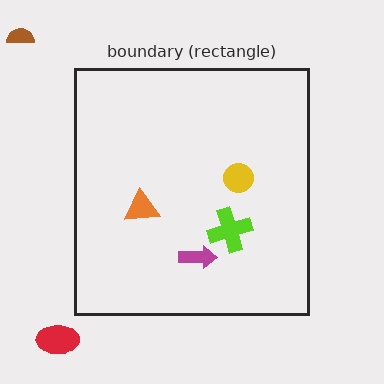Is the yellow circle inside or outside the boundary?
Inside.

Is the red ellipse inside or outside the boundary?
Outside.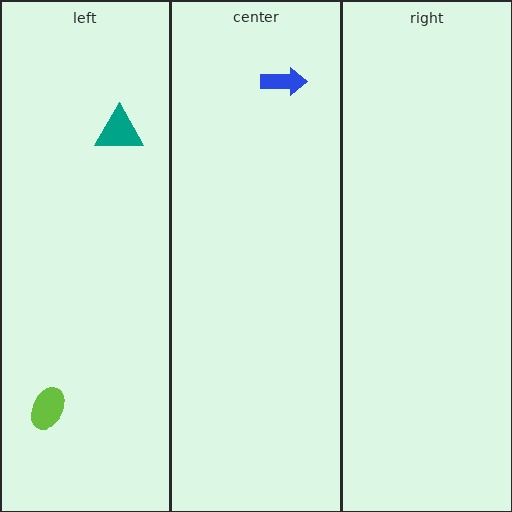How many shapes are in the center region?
1.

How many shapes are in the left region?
2.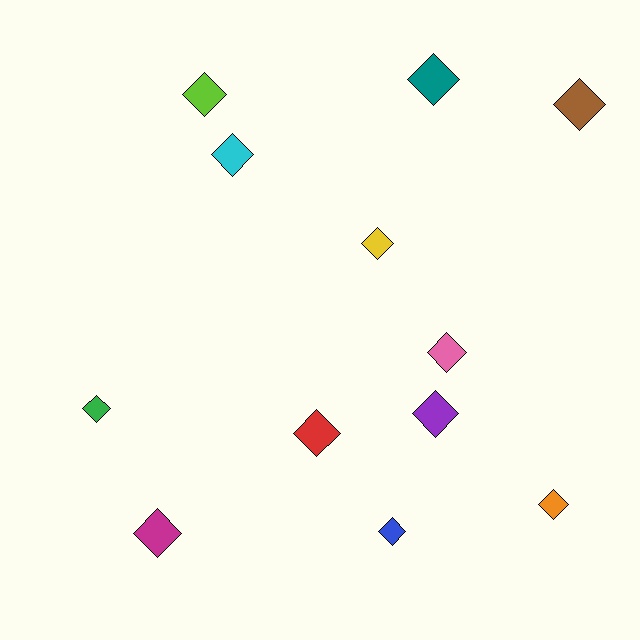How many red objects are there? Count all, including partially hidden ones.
There is 1 red object.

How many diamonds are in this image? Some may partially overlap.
There are 12 diamonds.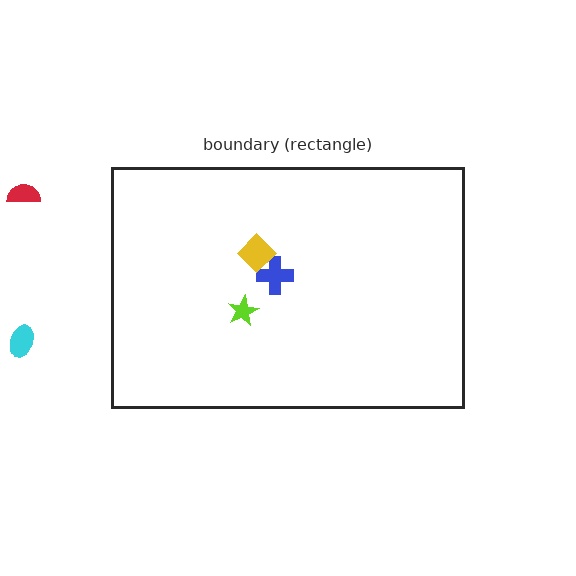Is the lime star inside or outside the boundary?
Inside.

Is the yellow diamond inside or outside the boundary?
Inside.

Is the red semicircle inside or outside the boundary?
Outside.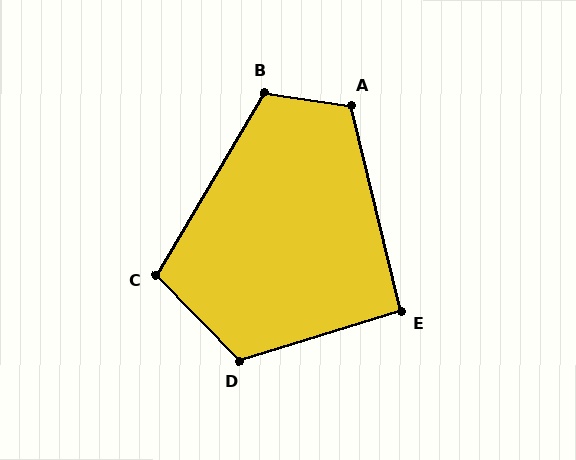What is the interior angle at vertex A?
Approximately 112 degrees (obtuse).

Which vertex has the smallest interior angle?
E, at approximately 93 degrees.